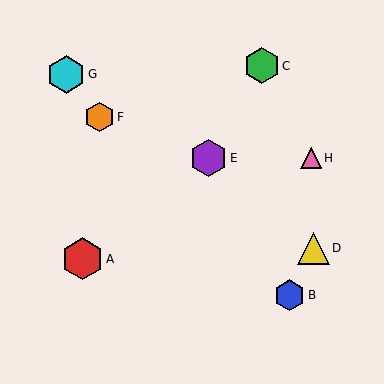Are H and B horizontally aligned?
No, H is at y≈158 and B is at y≈295.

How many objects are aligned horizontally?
2 objects (E, H) are aligned horizontally.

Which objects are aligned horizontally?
Objects E, H are aligned horizontally.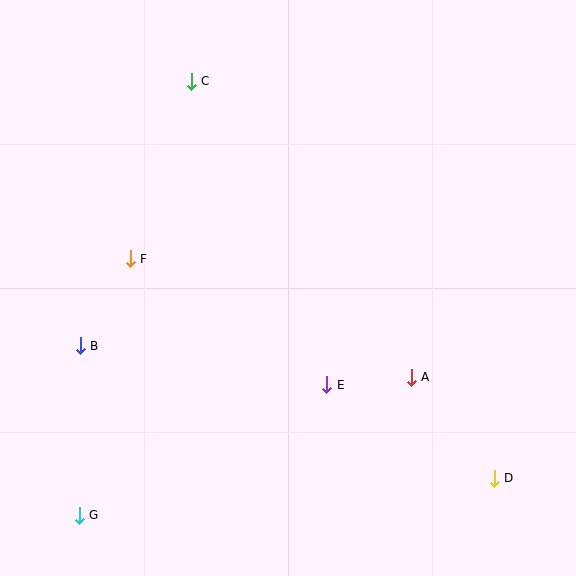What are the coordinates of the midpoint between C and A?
The midpoint between C and A is at (301, 229).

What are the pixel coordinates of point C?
Point C is at (191, 81).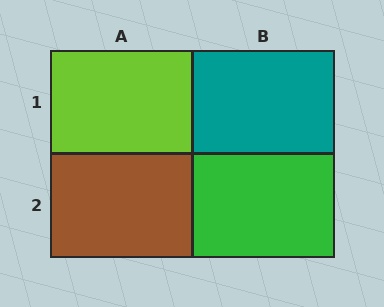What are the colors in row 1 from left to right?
Lime, teal.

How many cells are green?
1 cell is green.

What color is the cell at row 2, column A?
Brown.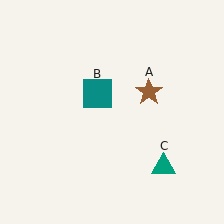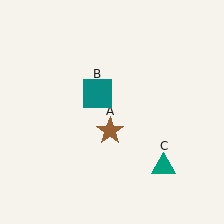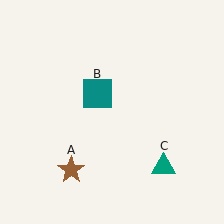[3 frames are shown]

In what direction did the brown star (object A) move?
The brown star (object A) moved down and to the left.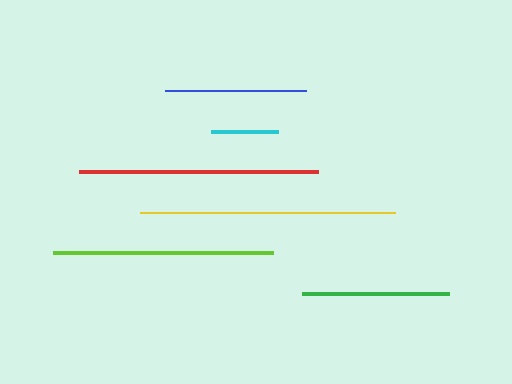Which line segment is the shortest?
The cyan line is the shortest at approximately 67 pixels.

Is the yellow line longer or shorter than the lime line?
The yellow line is longer than the lime line.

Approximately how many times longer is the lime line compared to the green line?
The lime line is approximately 1.5 times the length of the green line.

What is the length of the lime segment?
The lime segment is approximately 220 pixels long.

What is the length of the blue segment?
The blue segment is approximately 141 pixels long.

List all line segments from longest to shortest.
From longest to shortest: yellow, red, lime, green, blue, cyan.